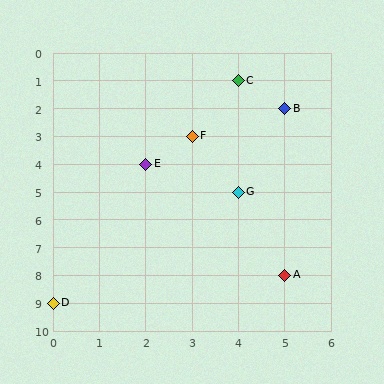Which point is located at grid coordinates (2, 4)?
Point E is at (2, 4).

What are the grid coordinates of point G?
Point G is at grid coordinates (4, 5).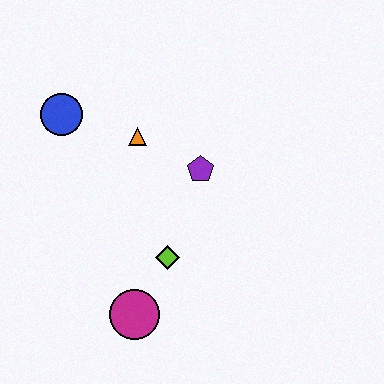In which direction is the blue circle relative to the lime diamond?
The blue circle is above the lime diamond.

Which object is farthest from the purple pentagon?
The magenta circle is farthest from the purple pentagon.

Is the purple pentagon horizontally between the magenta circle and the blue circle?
No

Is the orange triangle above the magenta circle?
Yes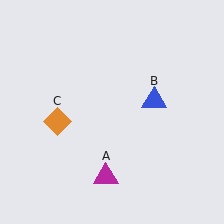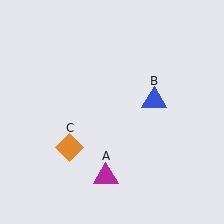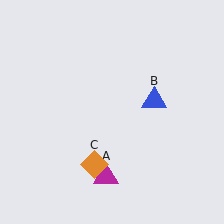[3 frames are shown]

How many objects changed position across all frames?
1 object changed position: orange diamond (object C).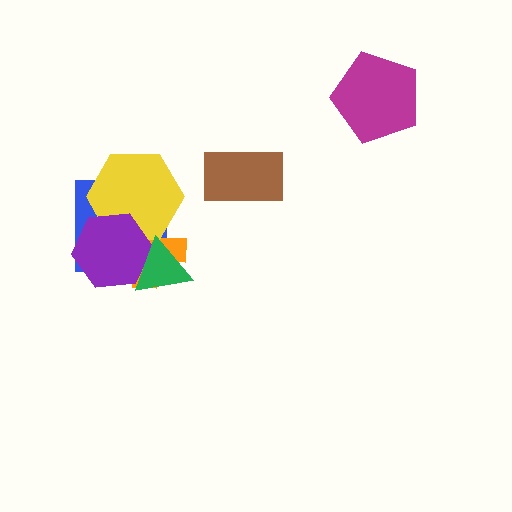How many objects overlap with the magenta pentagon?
0 objects overlap with the magenta pentagon.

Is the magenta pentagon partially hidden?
No, no other shape covers it.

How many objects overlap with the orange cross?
4 objects overlap with the orange cross.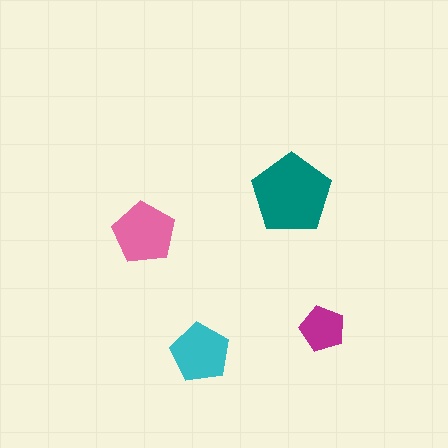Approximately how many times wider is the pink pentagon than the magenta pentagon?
About 1.5 times wider.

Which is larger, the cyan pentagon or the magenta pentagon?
The cyan one.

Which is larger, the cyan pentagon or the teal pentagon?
The teal one.